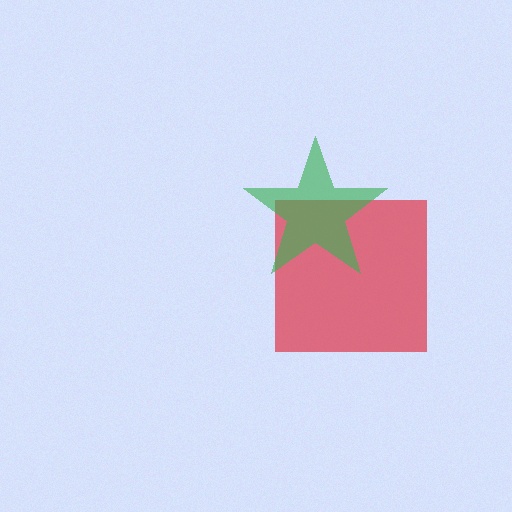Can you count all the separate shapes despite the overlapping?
Yes, there are 2 separate shapes.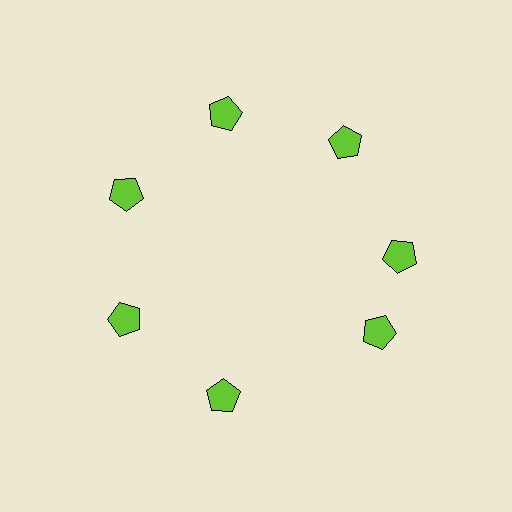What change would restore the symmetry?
The symmetry would be restored by rotating it back into even spacing with its neighbors so that all 7 pentagons sit at equal angles and equal distance from the center.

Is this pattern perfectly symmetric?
No. The 7 lime pentagons are arranged in a ring, but one element near the 5 o'clock position is rotated out of alignment along the ring, breaking the 7-fold rotational symmetry.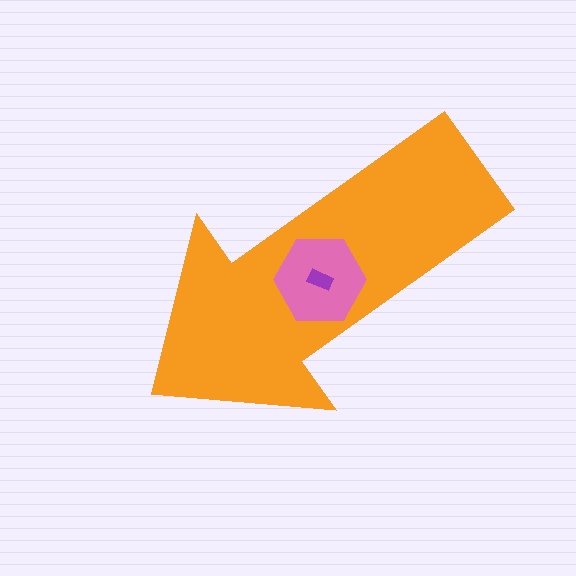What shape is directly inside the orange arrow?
The pink hexagon.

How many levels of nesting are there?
3.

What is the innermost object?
The purple rectangle.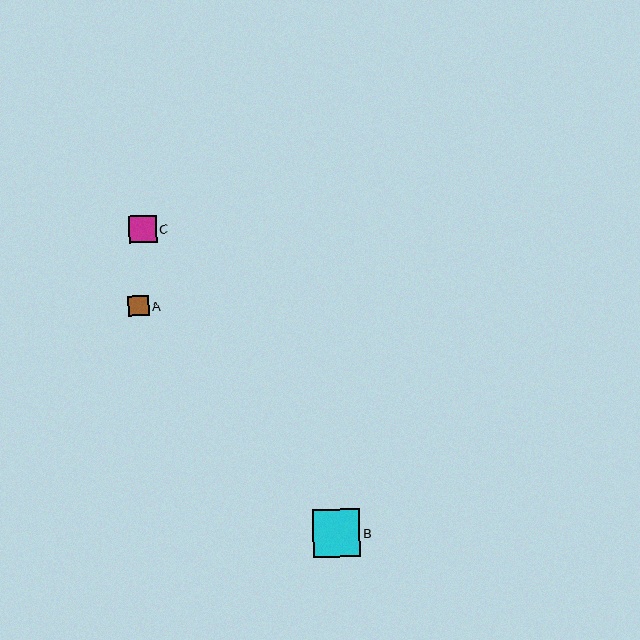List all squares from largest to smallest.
From largest to smallest: B, C, A.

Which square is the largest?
Square B is the largest with a size of approximately 47 pixels.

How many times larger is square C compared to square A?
Square C is approximately 1.3 times the size of square A.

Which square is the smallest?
Square A is the smallest with a size of approximately 21 pixels.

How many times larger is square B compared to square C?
Square B is approximately 1.8 times the size of square C.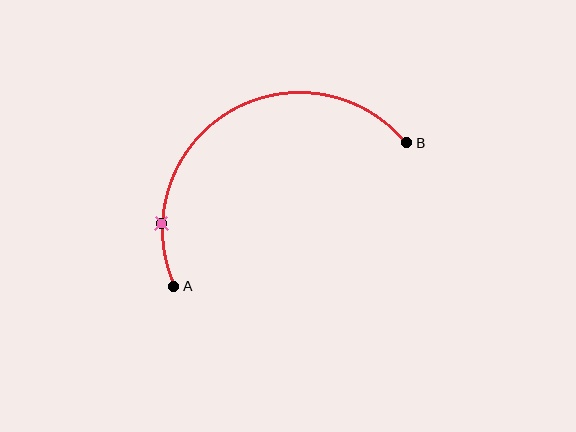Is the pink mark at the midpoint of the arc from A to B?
No. The pink mark lies on the arc but is closer to endpoint A. The arc midpoint would be at the point on the curve equidistant along the arc from both A and B.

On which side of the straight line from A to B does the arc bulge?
The arc bulges above the straight line connecting A and B.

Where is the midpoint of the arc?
The arc midpoint is the point on the curve farthest from the straight line joining A and B. It sits above that line.